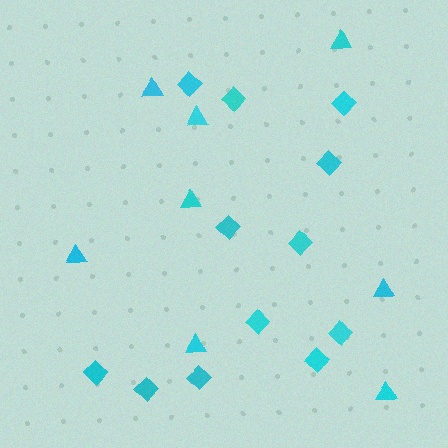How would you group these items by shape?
There are 2 groups: one group of diamonds (12) and one group of triangles (8).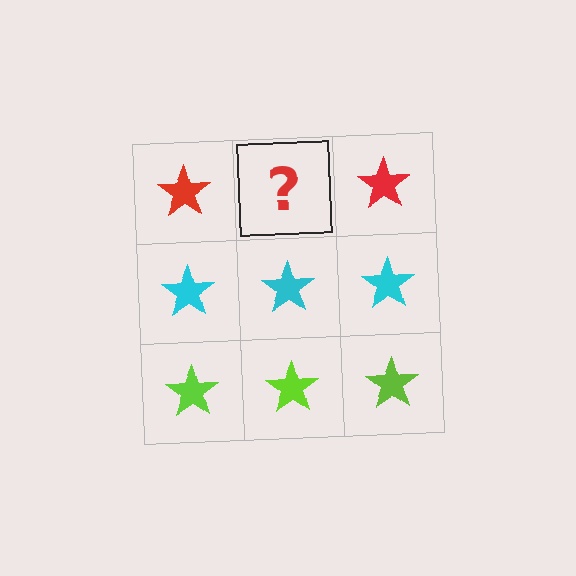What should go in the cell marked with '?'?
The missing cell should contain a red star.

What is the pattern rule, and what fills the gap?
The rule is that each row has a consistent color. The gap should be filled with a red star.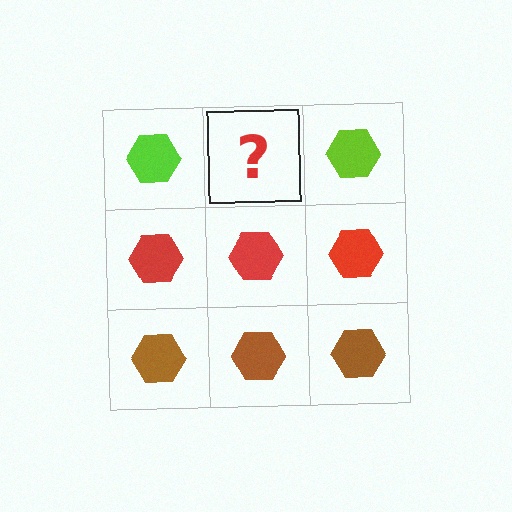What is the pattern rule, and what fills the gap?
The rule is that each row has a consistent color. The gap should be filled with a lime hexagon.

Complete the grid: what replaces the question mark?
The question mark should be replaced with a lime hexagon.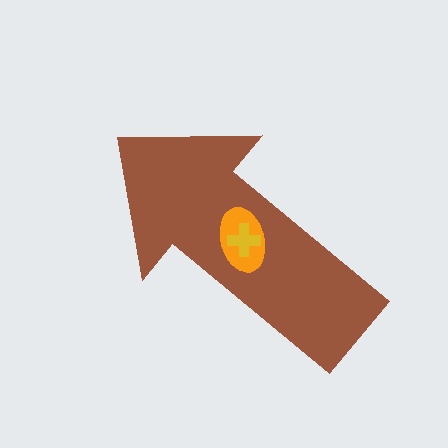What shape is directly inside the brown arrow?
The orange ellipse.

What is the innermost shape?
The yellow cross.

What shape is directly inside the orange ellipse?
The yellow cross.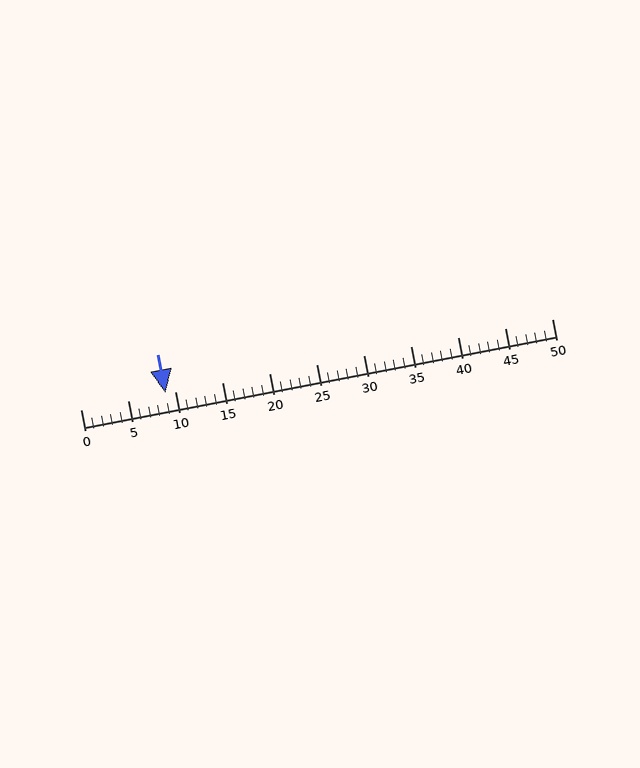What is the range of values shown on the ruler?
The ruler shows values from 0 to 50.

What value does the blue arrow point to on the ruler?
The blue arrow points to approximately 9.